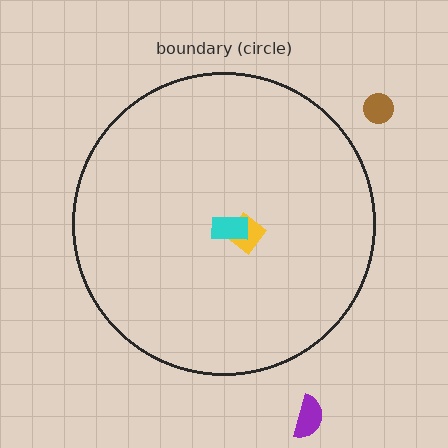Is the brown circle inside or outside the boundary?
Outside.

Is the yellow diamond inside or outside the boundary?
Inside.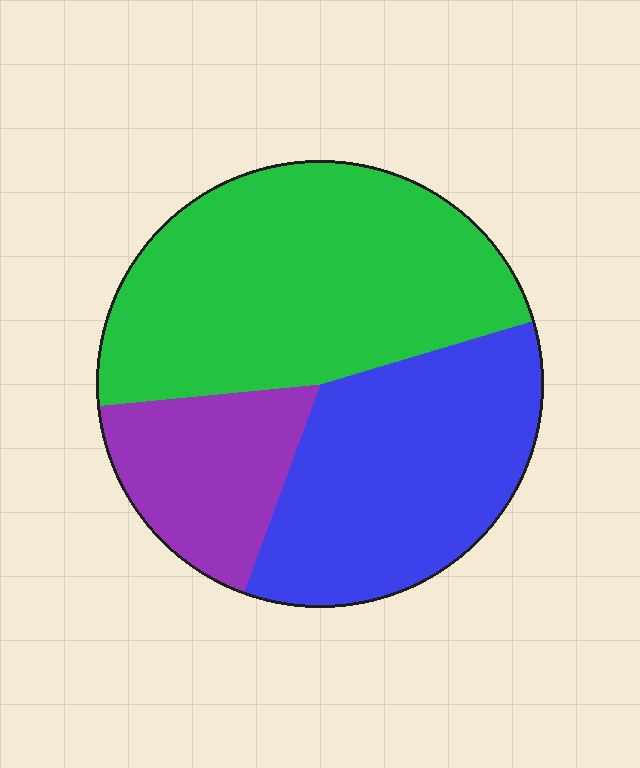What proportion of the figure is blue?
Blue covers around 35% of the figure.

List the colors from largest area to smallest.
From largest to smallest: green, blue, purple.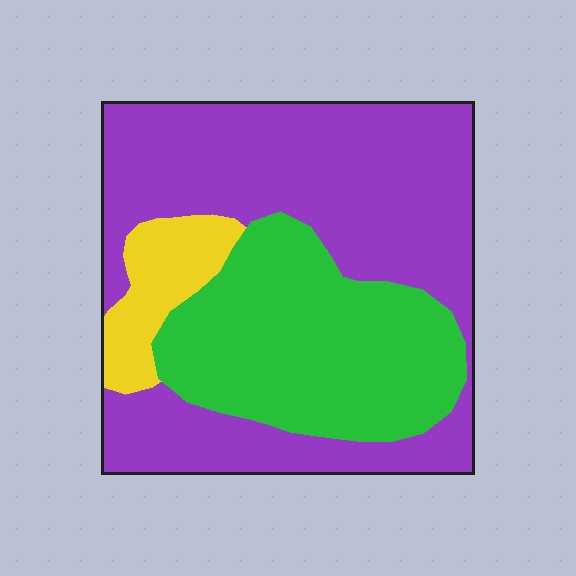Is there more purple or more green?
Purple.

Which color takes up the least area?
Yellow, at roughly 10%.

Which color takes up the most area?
Purple, at roughly 55%.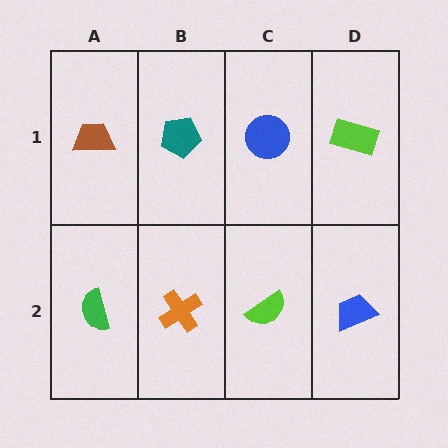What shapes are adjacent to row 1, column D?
A blue trapezoid (row 2, column D), a blue circle (row 1, column C).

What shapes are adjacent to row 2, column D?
A lime rectangle (row 1, column D), a lime semicircle (row 2, column C).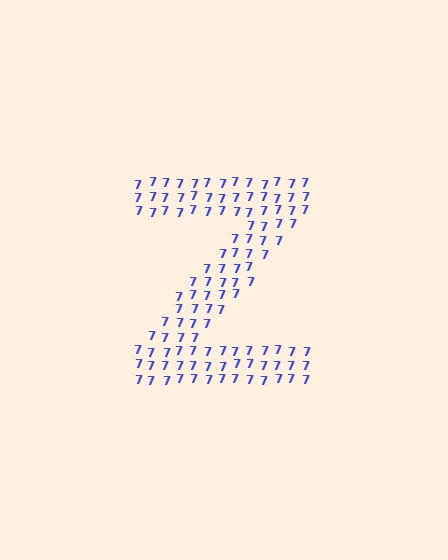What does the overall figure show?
The overall figure shows the letter Z.